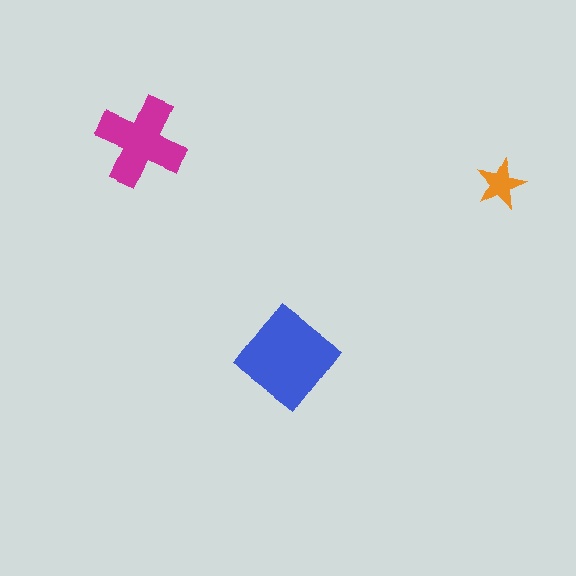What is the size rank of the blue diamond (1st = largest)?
1st.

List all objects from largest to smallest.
The blue diamond, the magenta cross, the orange star.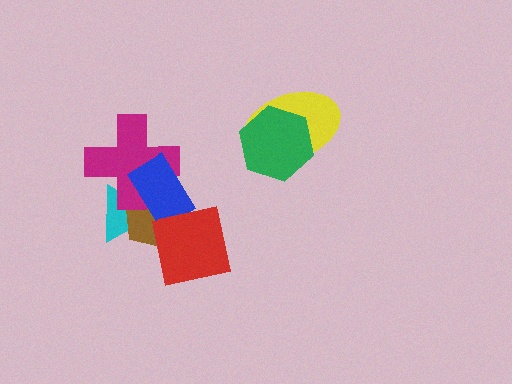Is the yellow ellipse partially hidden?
Yes, it is partially covered by another shape.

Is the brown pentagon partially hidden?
Yes, it is partially covered by another shape.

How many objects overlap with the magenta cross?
3 objects overlap with the magenta cross.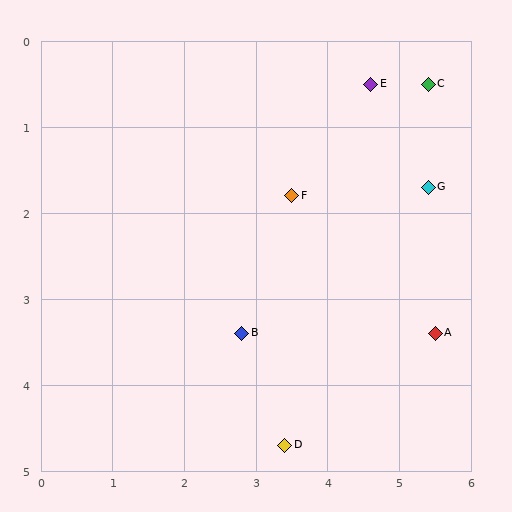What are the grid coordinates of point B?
Point B is at approximately (2.8, 3.4).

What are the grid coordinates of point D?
Point D is at approximately (3.4, 4.7).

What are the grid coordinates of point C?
Point C is at approximately (5.4, 0.5).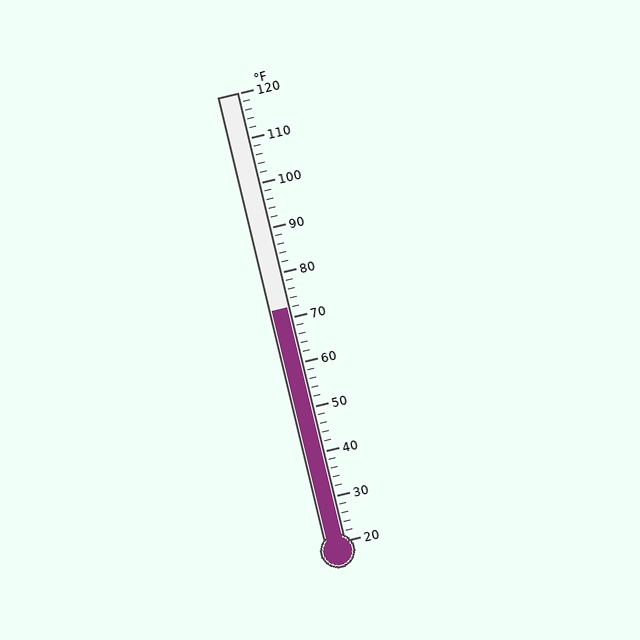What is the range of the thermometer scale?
The thermometer scale ranges from 20°F to 120°F.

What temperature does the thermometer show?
The thermometer shows approximately 72°F.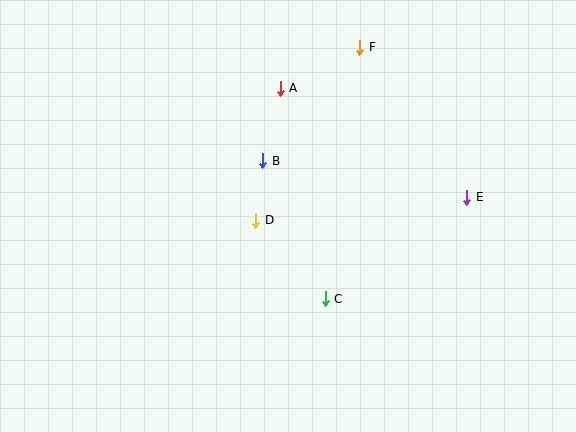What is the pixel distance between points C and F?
The distance between C and F is 254 pixels.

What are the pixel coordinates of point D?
Point D is at (256, 220).